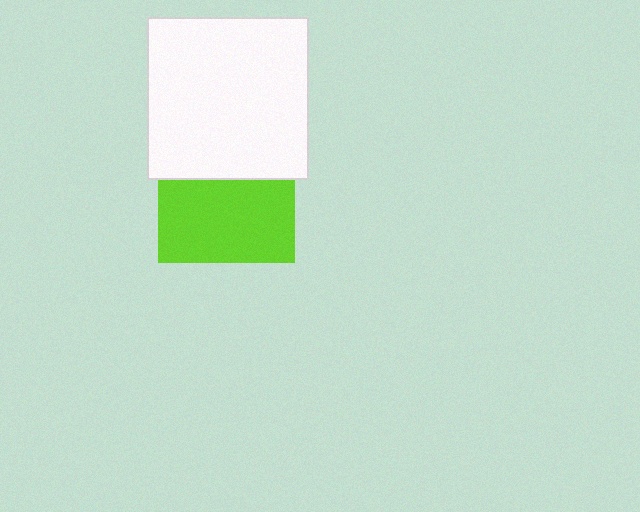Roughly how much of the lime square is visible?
About half of it is visible (roughly 61%).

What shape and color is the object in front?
The object in front is a white square.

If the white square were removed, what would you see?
You would see the complete lime square.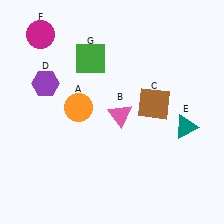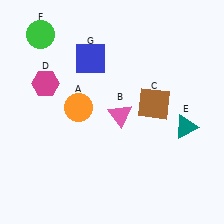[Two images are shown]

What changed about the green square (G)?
In Image 1, G is green. In Image 2, it changed to blue.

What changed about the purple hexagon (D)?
In Image 1, D is purple. In Image 2, it changed to magenta.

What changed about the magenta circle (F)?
In Image 1, F is magenta. In Image 2, it changed to green.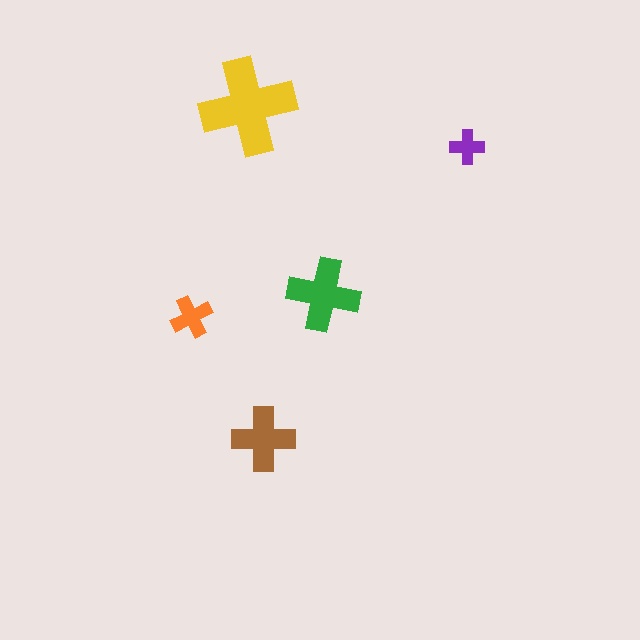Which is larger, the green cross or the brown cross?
The green one.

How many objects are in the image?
There are 5 objects in the image.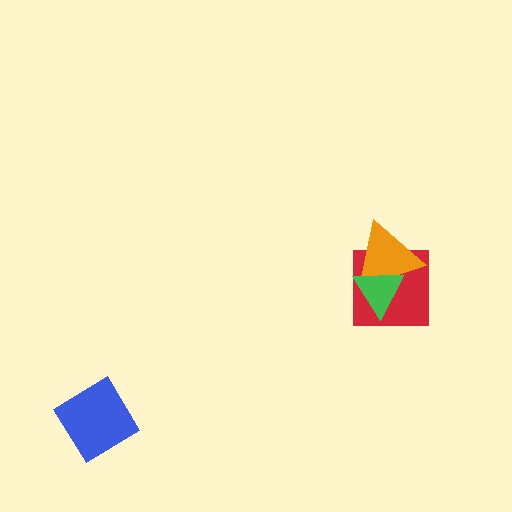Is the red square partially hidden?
Yes, it is partially covered by another shape.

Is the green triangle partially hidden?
No, no other shape covers it.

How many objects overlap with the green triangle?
2 objects overlap with the green triangle.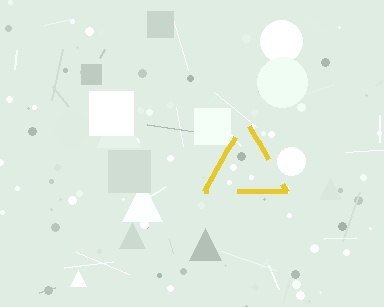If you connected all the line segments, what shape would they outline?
They would outline a triangle.